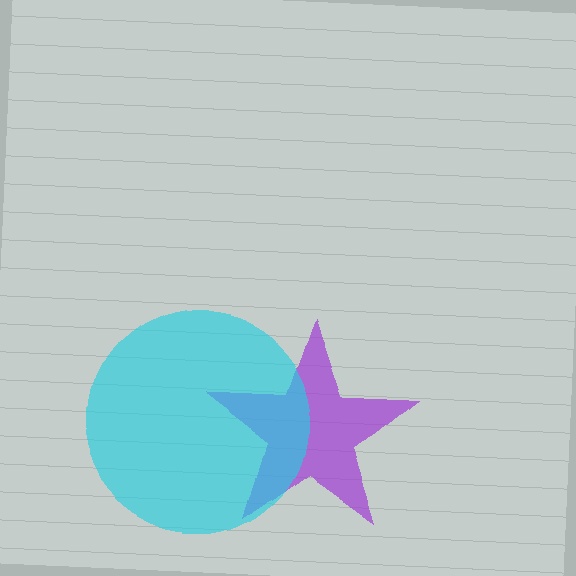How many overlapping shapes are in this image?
There are 2 overlapping shapes in the image.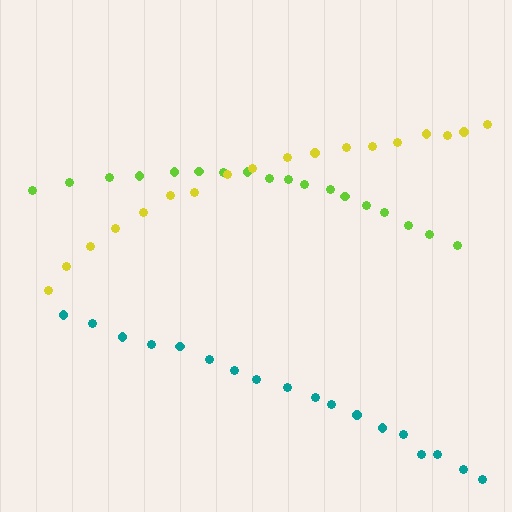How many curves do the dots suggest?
There are 3 distinct paths.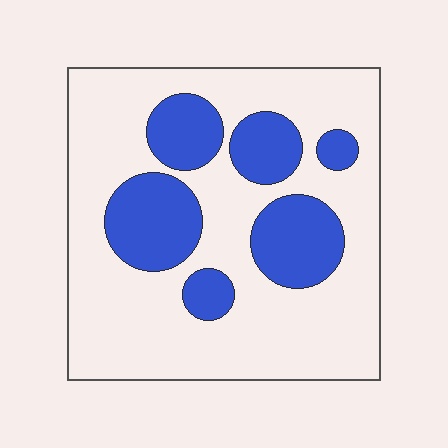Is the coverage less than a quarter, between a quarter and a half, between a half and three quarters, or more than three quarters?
Between a quarter and a half.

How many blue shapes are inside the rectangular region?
6.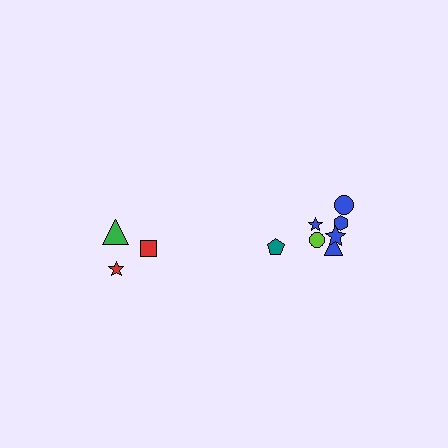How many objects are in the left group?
There are 3 objects.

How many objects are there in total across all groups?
There are 10 objects.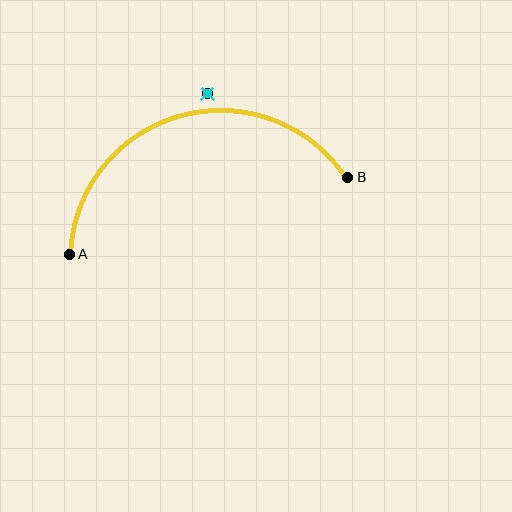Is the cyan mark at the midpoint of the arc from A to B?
No — the cyan mark does not lie on the arc at all. It sits slightly outside the curve.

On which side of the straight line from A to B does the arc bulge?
The arc bulges above the straight line connecting A and B.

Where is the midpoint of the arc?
The arc midpoint is the point on the curve farthest from the straight line joining A and B. It sits above that line.